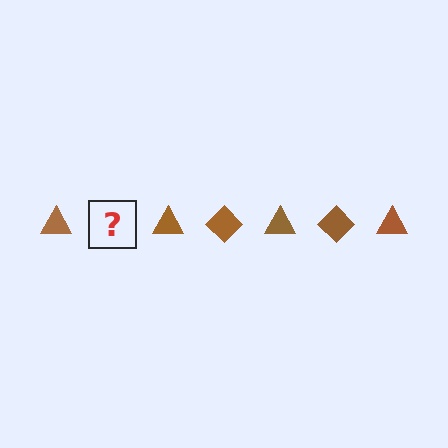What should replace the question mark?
The question mark should be replaced with a brown diamond.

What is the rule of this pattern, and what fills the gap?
The rule is that the pattern cycles through triangle, diamond shapes in brown. The gap should be filled with a brown diamond.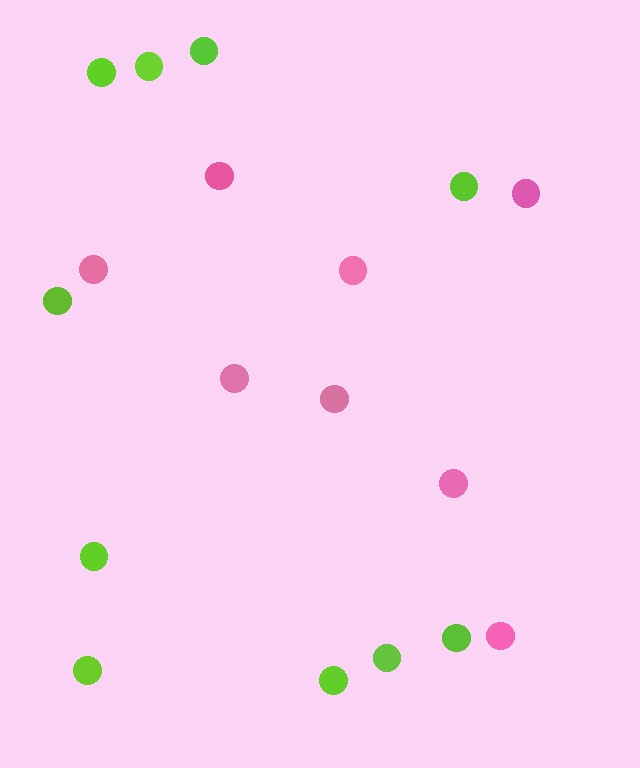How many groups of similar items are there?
There are 2 groups: one group of pink circles (8) and one group of lime circles (10).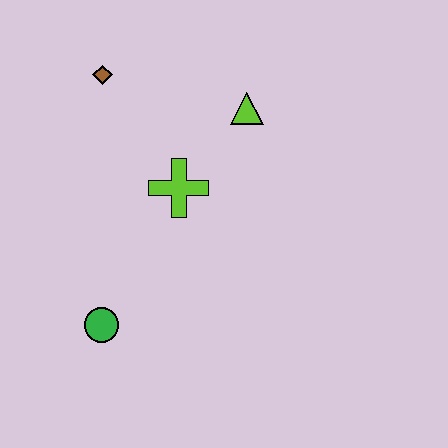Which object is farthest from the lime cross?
The green circle is farthest from the lime cross.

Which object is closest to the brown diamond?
The lime cross is closest to the brown diamond.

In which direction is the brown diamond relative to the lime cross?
The brown diamond is above the lime cross.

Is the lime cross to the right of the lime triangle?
No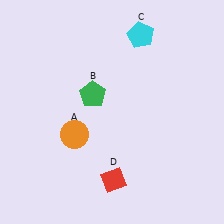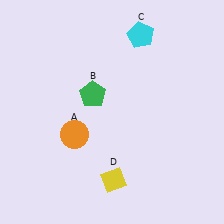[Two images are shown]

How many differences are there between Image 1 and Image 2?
There is 1 difference between the two images.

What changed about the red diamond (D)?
In Image 1, D is red. In Image 2, it changed to yellow.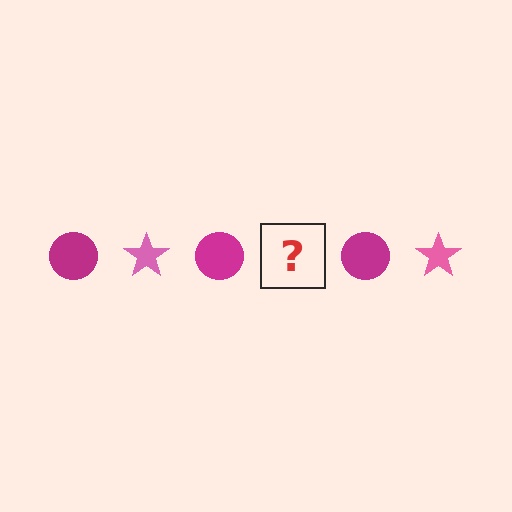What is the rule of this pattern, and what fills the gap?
The rule is that the pattern alternates between magenta circle and pink star. The gap should be filled with a pink star.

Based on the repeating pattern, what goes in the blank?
The blank should be a pink star.